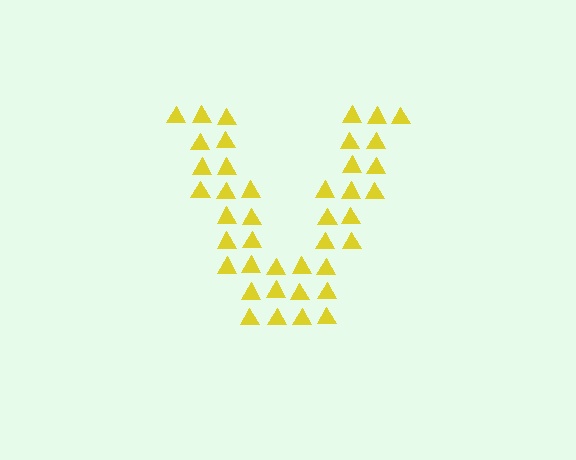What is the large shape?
The large shape is the letter V.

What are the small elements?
The small elements are triangles.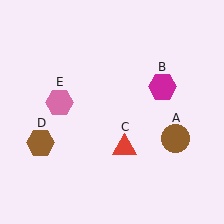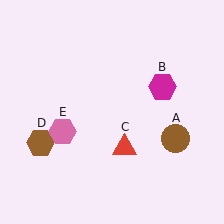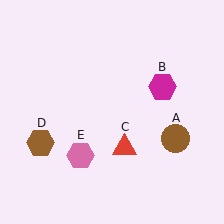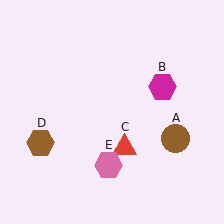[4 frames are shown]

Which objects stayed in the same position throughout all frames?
Brown circle (object A) and magenta hexagon (object B) and red triangle (object C) and brown hexagon (object D) remained stationary.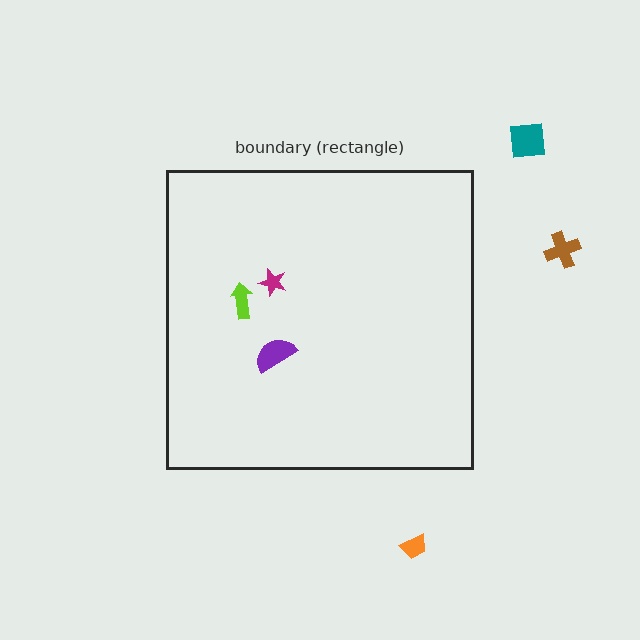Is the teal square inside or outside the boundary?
Outside.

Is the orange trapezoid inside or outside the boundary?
Outside.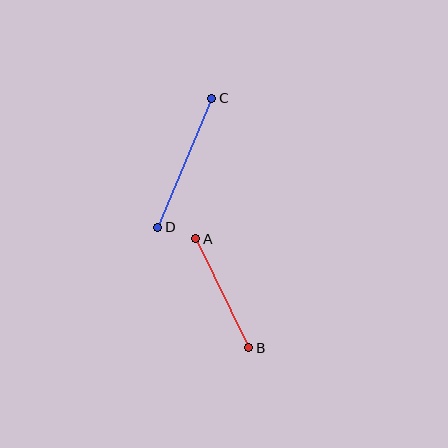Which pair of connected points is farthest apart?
Points C and D are farthest apart.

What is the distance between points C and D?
The distance is approximately 140 pixels.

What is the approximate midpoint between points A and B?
The midpoint is at approximately (222, 293) pixels.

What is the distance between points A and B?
The distance is approximately 121 pixels.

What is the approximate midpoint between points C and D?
The midpoint is at approximately (185, 163) pixels.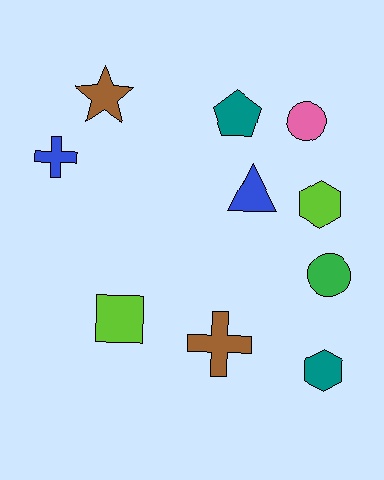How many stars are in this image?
There is 1 star.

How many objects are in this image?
There are 10 objects.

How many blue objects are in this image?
There are 2 blue objects.